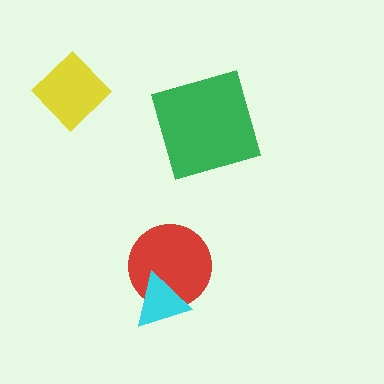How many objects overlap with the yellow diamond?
0 objects overlap with the yellow diamond.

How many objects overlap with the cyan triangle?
1 object overlaps with the cyan triangle.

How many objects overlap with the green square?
0 objects overlap with the green square.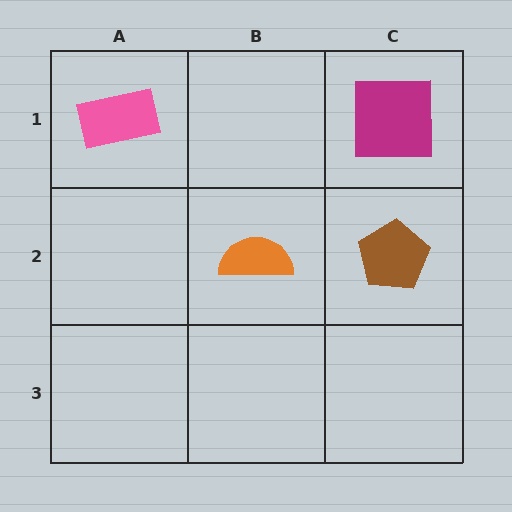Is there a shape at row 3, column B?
No, that cell is empty.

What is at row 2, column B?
An orange semicircle.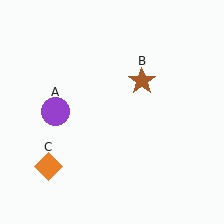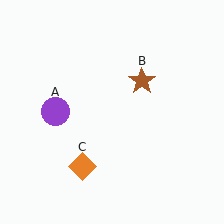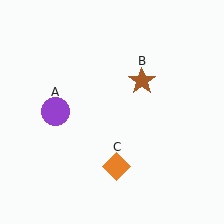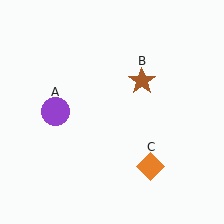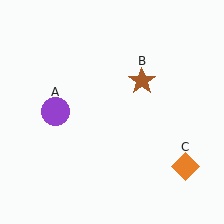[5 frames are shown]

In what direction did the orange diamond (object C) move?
The orange diamond (object C) moved right.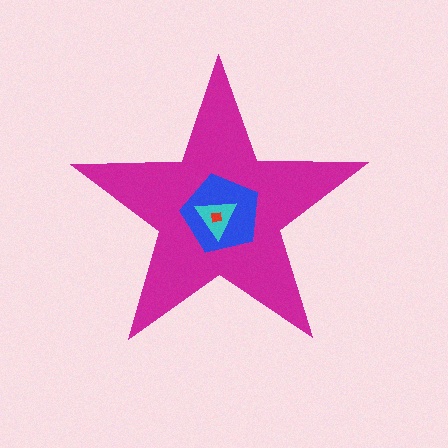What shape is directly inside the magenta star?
The blue pentagon.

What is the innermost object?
The red square.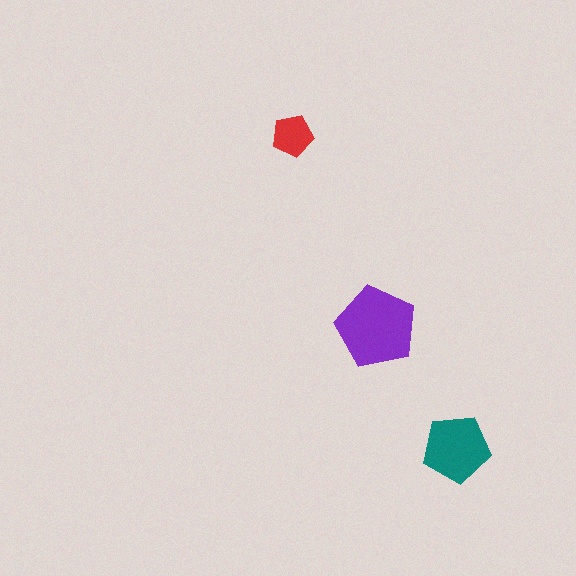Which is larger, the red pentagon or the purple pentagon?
The purple one.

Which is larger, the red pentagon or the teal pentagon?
The teal one.